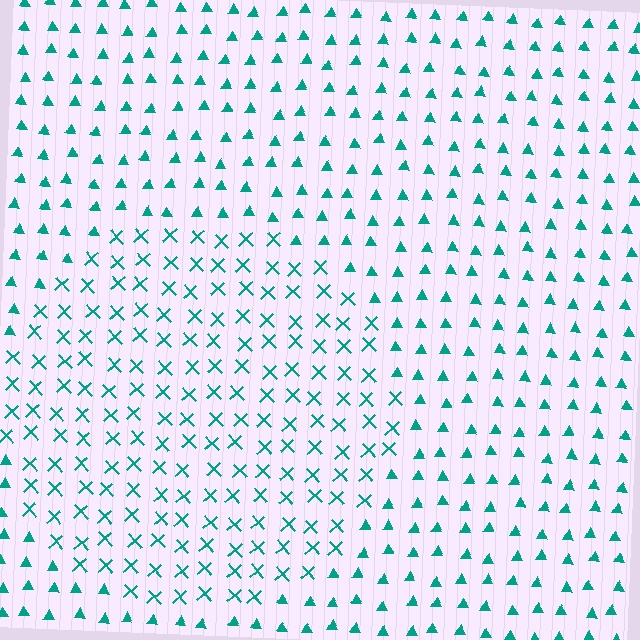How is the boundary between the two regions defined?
The boundary is defined by a change in element shape: X marks inside vs. triangles outside. All elements share the same color and spacing.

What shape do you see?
I see a circle.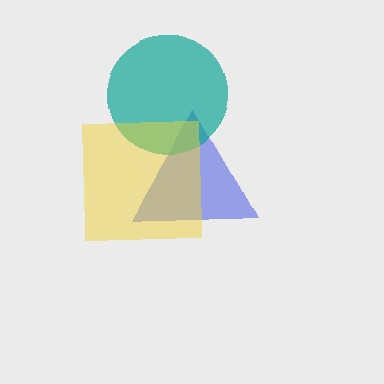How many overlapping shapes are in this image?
There are 3 overlapping shapes in the image.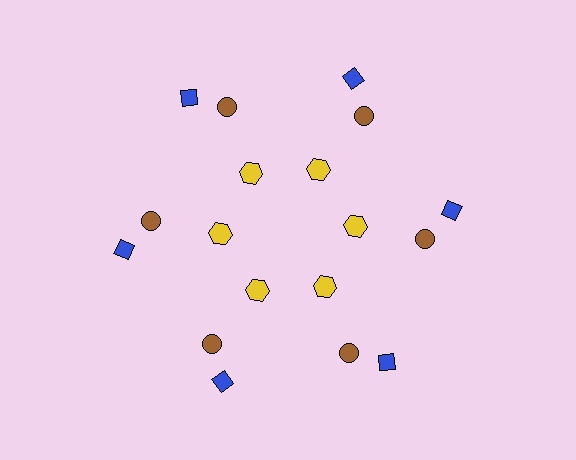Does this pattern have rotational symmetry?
Yes, this pattern has 6-fold rotational symmetry. It looks the same after rotating 60 degrees around the center.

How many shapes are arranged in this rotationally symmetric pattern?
There are 18 shapes, arranged in 6 groups of 3.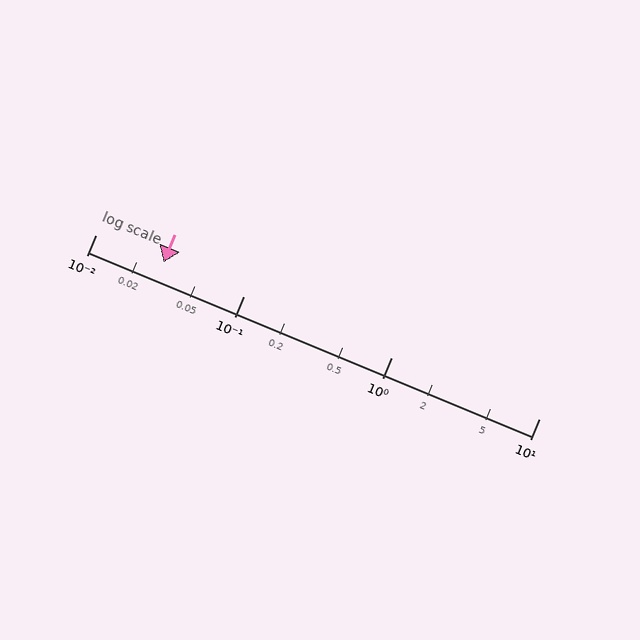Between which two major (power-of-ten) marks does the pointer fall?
The pointer is between 0.01 and 0.1.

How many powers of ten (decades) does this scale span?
The scale spans 3 decades, from 0.01 to 10.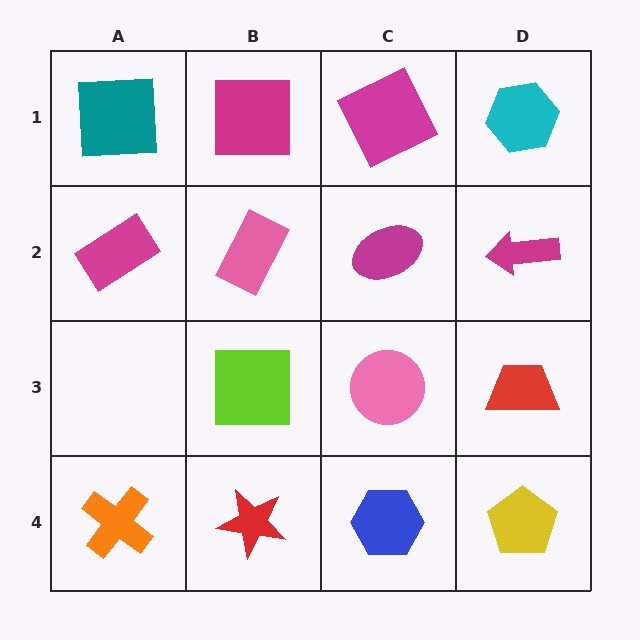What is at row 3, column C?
A pink circle.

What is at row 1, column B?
A magenta square.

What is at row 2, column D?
A magenta arrow.